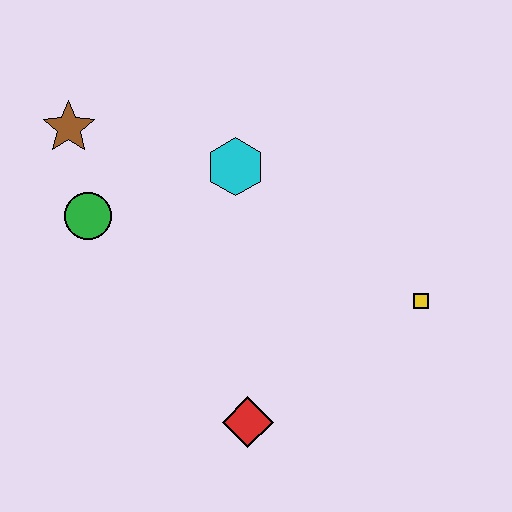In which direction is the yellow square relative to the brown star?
The yellow square is to the right of the brown star.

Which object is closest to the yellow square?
The red diamond is closest to the yellow square.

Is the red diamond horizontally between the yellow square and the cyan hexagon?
Yes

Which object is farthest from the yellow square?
The brown star is farthest from the yellow square.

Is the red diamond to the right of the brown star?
Yes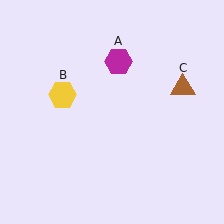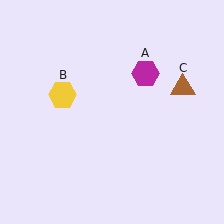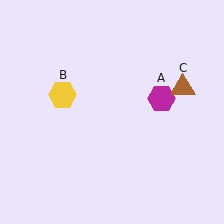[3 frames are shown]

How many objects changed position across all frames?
1 object changed position: magenta hexagon (object A).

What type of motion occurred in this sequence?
The magenta hexagon (object A) rotated clockwise around the center of the scene.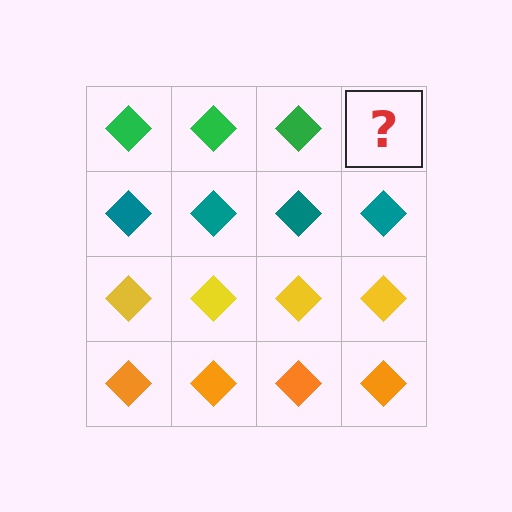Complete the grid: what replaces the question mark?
The question mark should be replaced with a green diamond.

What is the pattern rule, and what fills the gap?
The rule is that each row has a consistent color. The gap should be filled with a green diamond.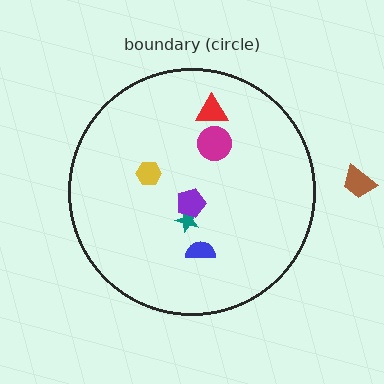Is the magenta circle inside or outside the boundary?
Inside.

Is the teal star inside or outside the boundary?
Inside.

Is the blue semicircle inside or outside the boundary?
Inside.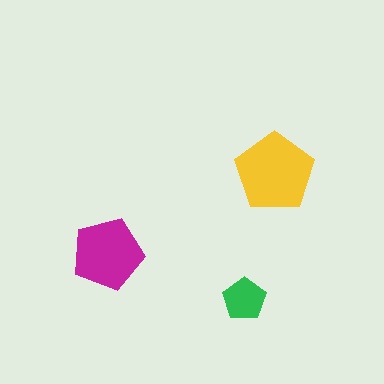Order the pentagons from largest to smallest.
the yellow one, the magenta one, the green one.